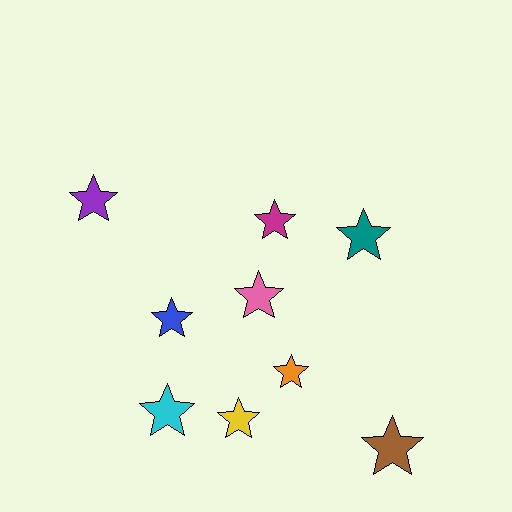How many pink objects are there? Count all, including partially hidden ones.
There is 1 pink object.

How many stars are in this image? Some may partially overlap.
There are 9 stars.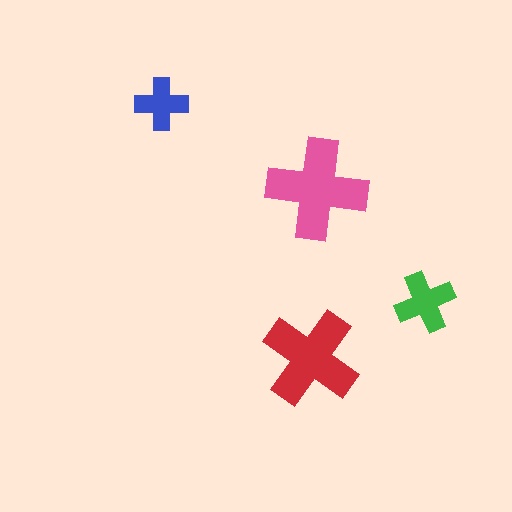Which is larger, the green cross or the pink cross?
The pink one.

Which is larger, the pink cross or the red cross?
The pink one.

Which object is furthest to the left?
The blue cross is leftmost.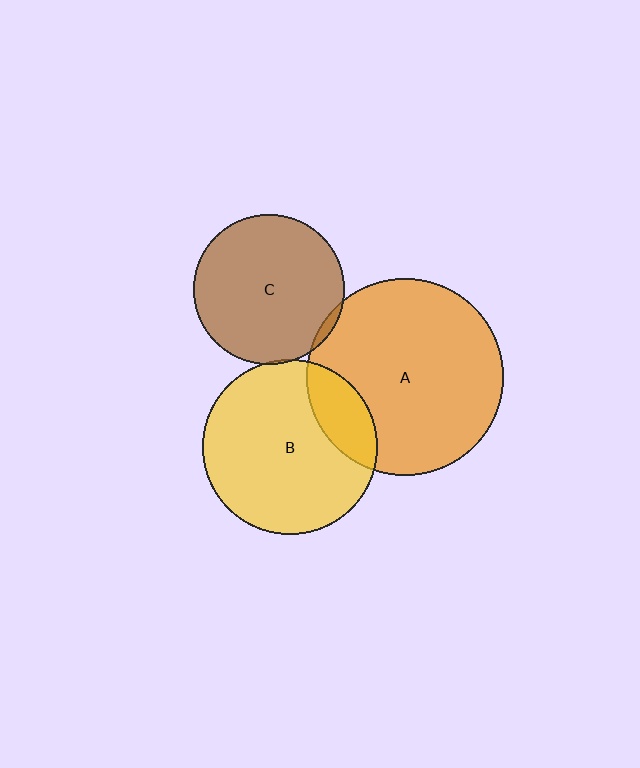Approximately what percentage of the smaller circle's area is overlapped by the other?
Approximately 5%.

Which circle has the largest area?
Circle A (orange).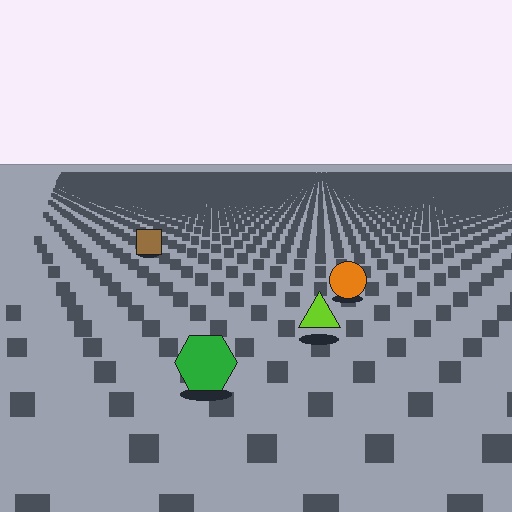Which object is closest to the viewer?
The green hexagon is closest. The texture marks near it are larger and more spread out.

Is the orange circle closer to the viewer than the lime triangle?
No. The lime triangle is closer — you can tell from the texture gradient: the ground texture is coarser near it.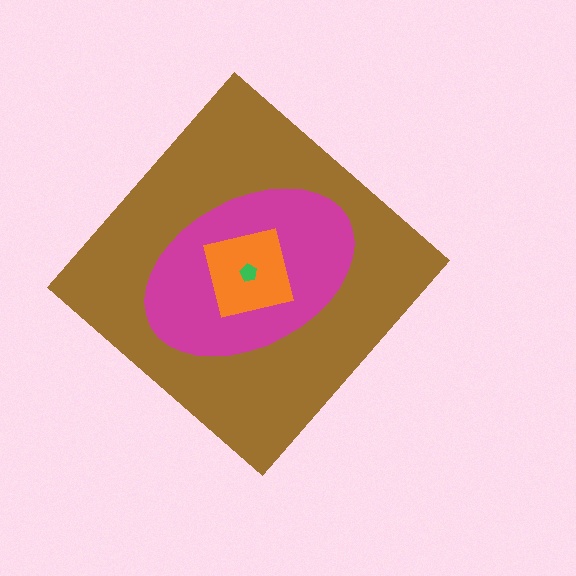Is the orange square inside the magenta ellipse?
Yes.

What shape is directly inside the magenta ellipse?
The orange square.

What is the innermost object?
The green pentagon.